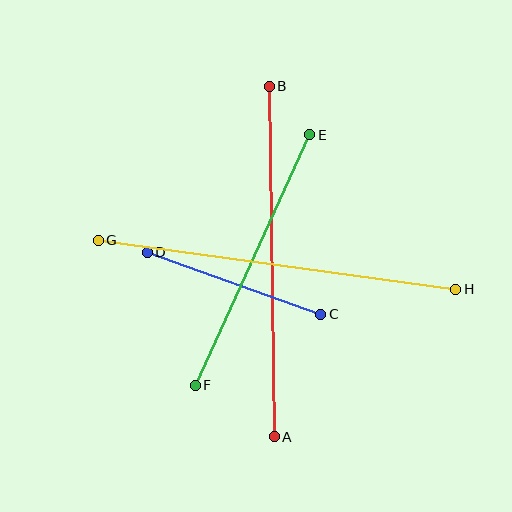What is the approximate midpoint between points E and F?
The midpoint is at approximately (252, 260) pixels.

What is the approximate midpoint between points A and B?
The midpoint is at approximately (272, 262) pixels.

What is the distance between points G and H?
The distance is approximately 360 pixels.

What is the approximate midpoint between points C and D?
The midpoint is at approximately (234, 283) pixels.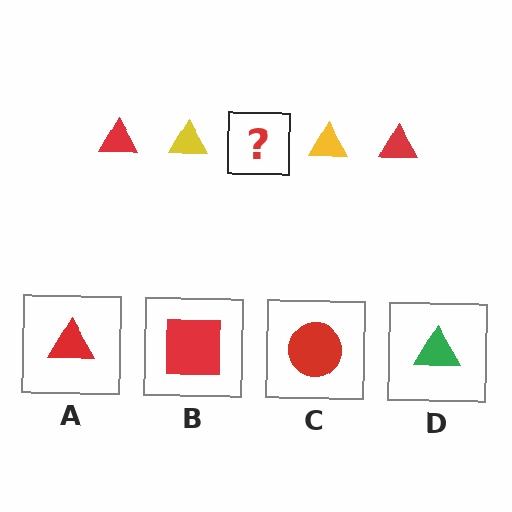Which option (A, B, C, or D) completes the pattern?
A.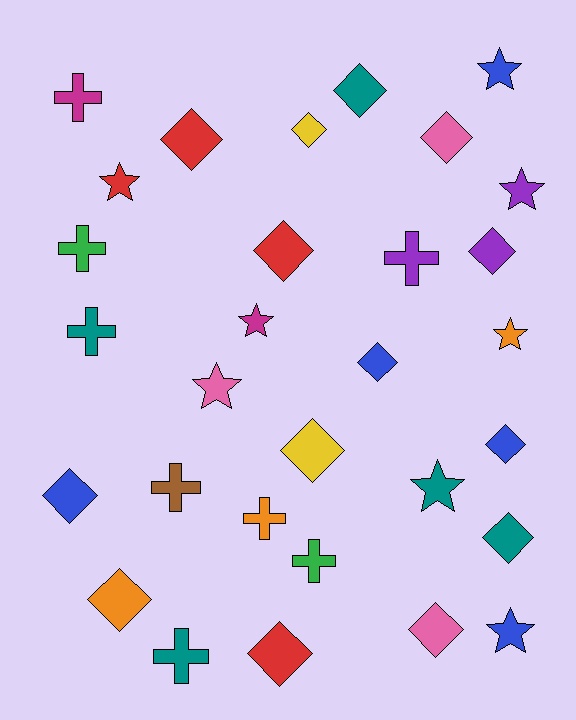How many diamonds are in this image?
There are 14 diamonds.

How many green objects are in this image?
There are 2 green objects.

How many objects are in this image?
There are 30 objects.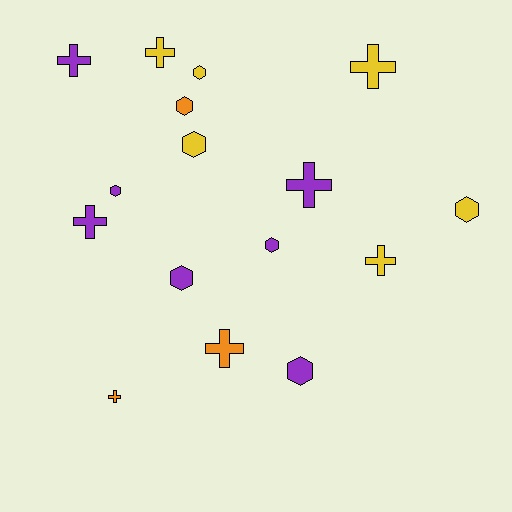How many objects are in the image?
There are 16 objects.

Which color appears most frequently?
Purple, with 7 objects.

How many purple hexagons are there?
There are 4 purple hexagons.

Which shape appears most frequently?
Cross, with 8 objects.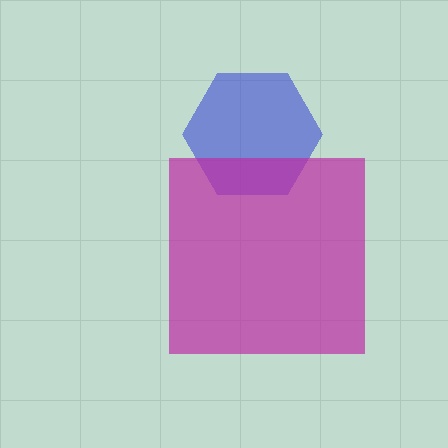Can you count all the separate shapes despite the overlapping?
Yes, there are 2 separate shapes.